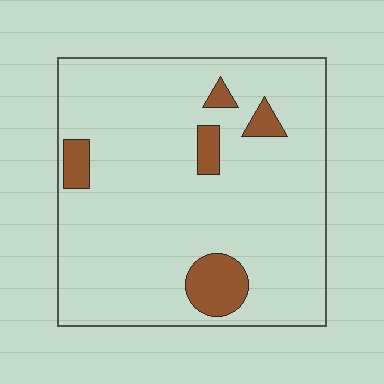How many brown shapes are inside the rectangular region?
5.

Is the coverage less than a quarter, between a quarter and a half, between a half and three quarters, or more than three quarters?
Less than a quarter.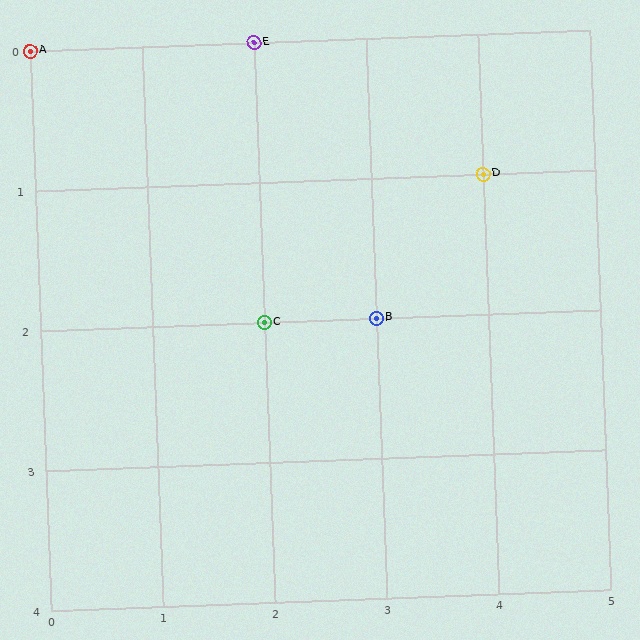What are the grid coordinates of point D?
Point D is at grid coordinates (4, 1).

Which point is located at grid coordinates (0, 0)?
Point A is at (0, 0).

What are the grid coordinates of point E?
Point E is at grid coordinates (2, 0).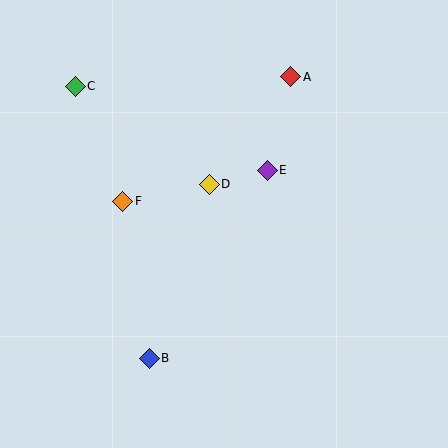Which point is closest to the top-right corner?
Point A is closest to the top-right corner.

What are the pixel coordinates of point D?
Point D is at (209, 184).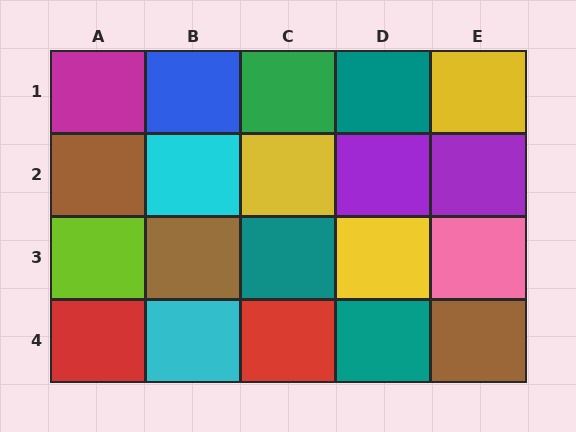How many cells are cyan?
2 cells are cyan.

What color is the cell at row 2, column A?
Brown.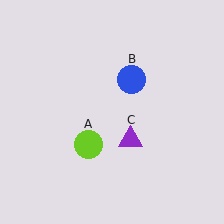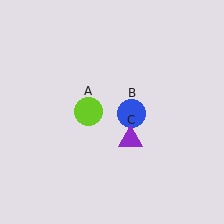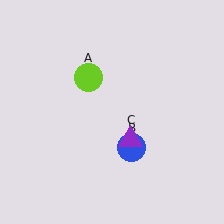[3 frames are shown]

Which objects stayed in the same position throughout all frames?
Purple triangle (object C) remained stationary.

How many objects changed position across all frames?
2 objects changed position: lime circle (object A), blue circle (object B).